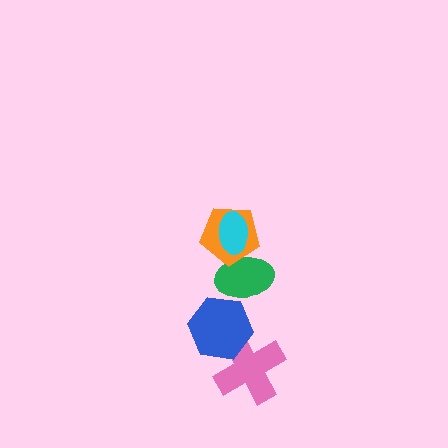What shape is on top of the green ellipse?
The orange pentagon is on top of the green ellipse.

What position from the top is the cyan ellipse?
The cyan ellipse is 1st from the top.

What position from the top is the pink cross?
The pink cross is 5th from the top.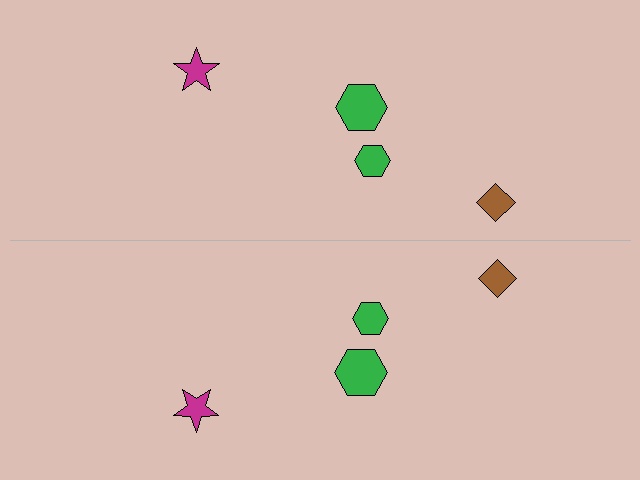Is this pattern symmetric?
Yes, this pattern has bilateral (reflection) symmetry.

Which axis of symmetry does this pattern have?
The pattern has a horizontal axis of symmetry running through the center of the image.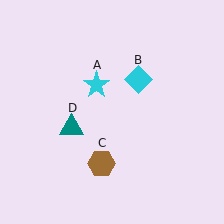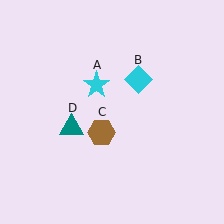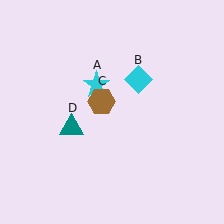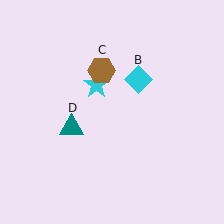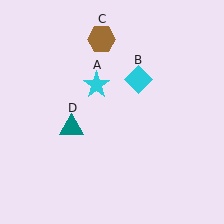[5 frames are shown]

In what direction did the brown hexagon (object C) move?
The brown hexagon (object C) moved up.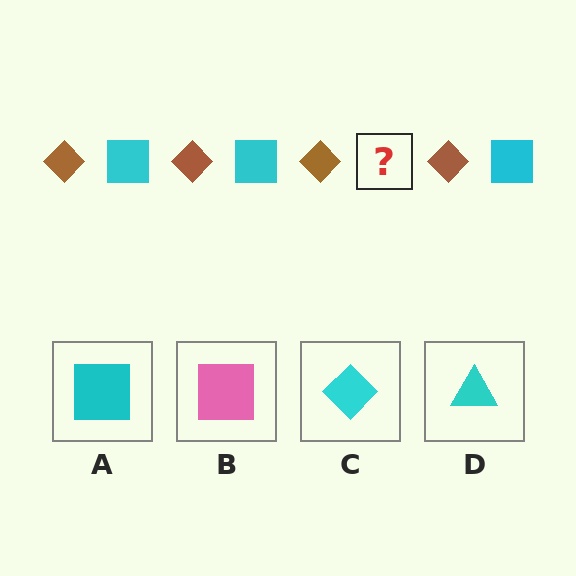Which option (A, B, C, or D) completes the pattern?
A.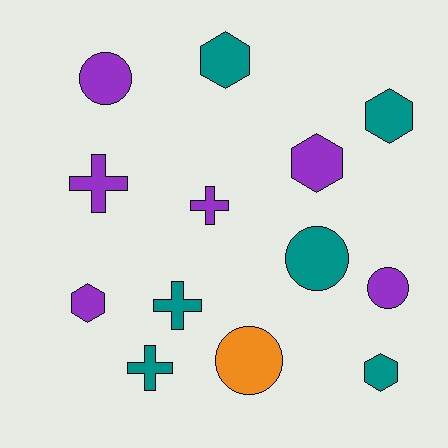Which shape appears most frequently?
Hexagon, with 5 objects.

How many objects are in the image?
There are 13 objects.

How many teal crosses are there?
There are 2 teal crosses.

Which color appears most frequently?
Teal, with 6 objects.